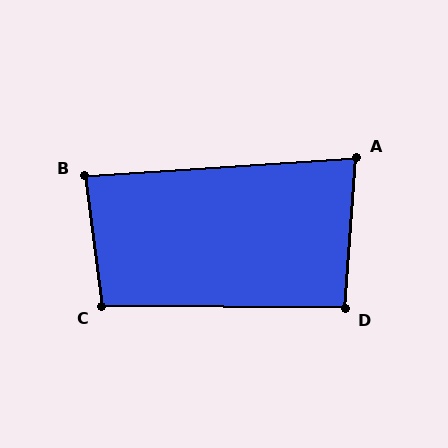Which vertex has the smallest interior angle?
A, at approximately 82 degrees.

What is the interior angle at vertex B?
Approximately 87 degrees (approximately right).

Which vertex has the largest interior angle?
C, at approximately 98 degrees.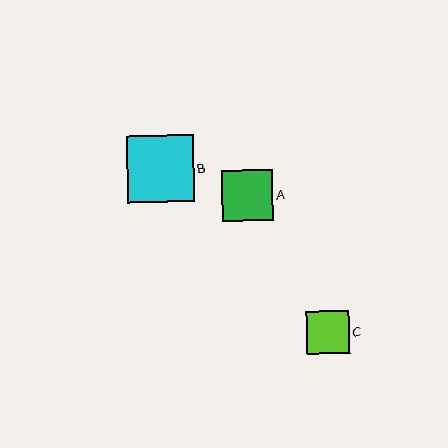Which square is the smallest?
Square C is the smallest with a size of approximately 43 pixels.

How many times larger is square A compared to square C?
Square A is approximately 1.2 times the size of square C.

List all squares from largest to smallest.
From largest to smallest: B, A, C.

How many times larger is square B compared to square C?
Square B is approximately 1.6 times the size of square C.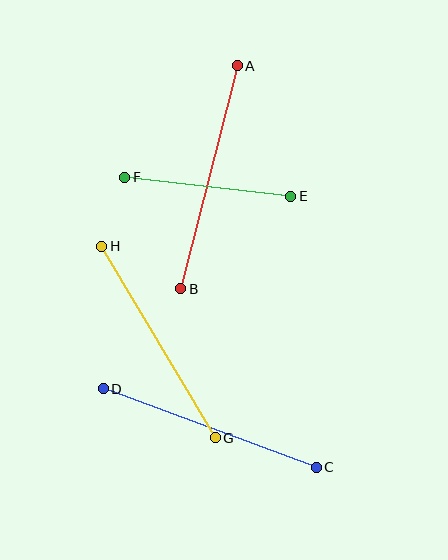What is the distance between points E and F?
The distance is approximately 167 pixels.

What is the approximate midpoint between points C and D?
The midpoint is at approximately (210, 428) pixels.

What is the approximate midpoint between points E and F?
The midpoint is at approximately (208, 187) pixels.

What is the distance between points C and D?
The distance is approximately 227 pixels.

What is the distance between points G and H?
The distance is approximately 223 pixels.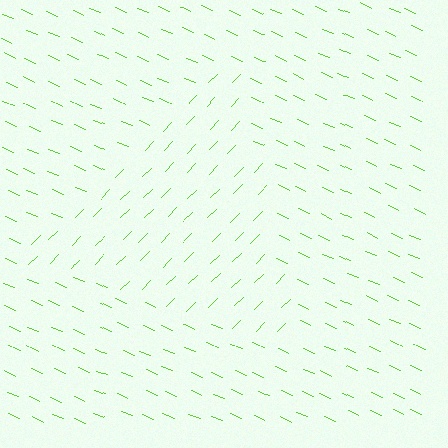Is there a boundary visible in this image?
Yes, there is a texture boundary formed by a change in line orientation.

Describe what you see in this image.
The image is filled with small lime line segments. A triangle region in the image has lines oriented differently from the surrounding lines, creating a visible texture boundary.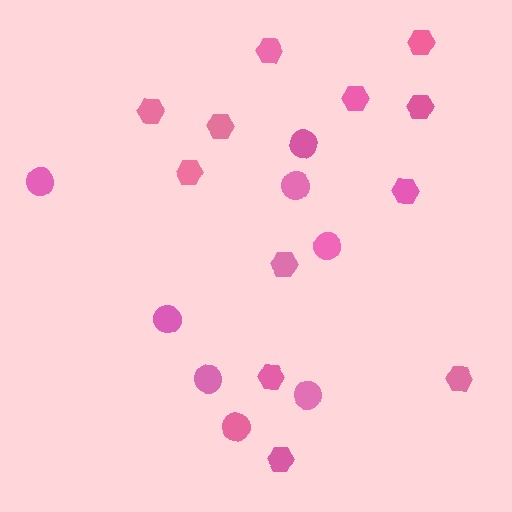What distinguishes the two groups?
There are 2 groups: one group of hexagons (12) and one group of circles (8).